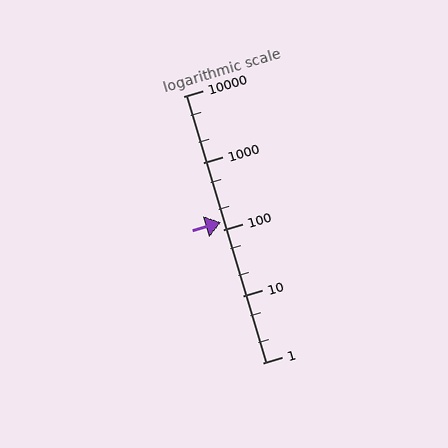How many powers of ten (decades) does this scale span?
The scale spans 4 decades, from 1 to 10000.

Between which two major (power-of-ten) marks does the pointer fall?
The pointer is between 100 and 1000.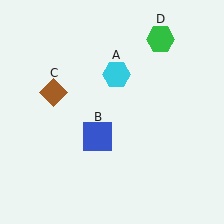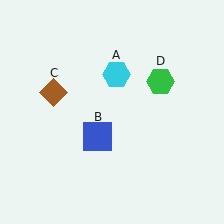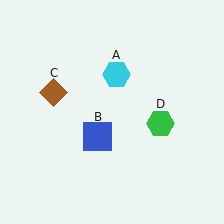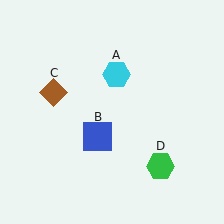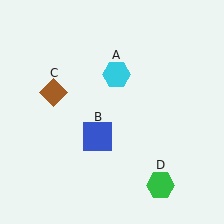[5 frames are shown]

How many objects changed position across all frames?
1 object changed position: green hexagon (object D).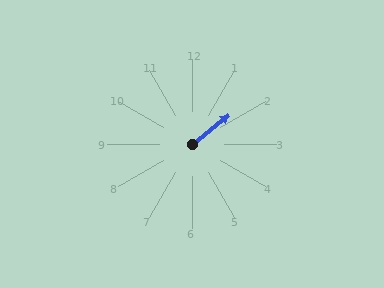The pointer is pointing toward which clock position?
Roughly 2 o'clock.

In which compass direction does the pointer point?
Northeast.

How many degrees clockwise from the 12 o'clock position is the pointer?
Approximately 51 degrees.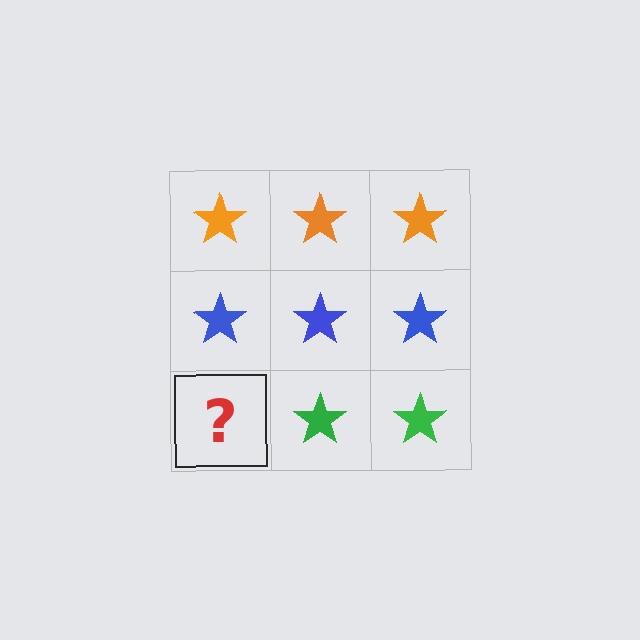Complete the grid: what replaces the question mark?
The question mark should be replaced with a green star.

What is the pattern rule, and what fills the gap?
The rule is that each row has a consistent color. The gap should be filled with a green star.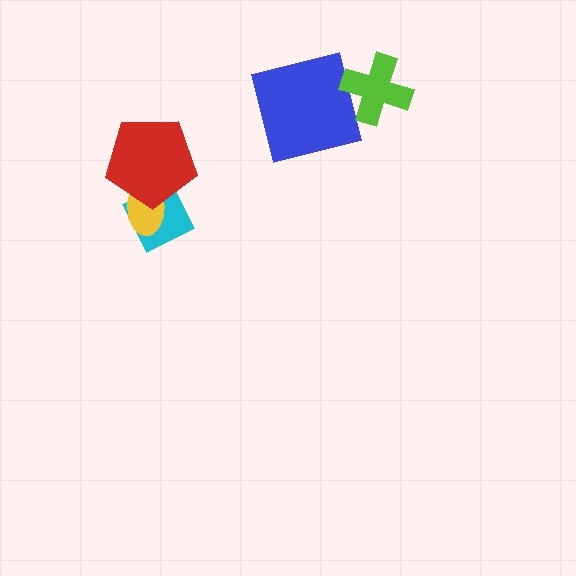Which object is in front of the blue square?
The lime cross is in front of the blue square.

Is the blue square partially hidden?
Yes, it is partially covered by another shape.